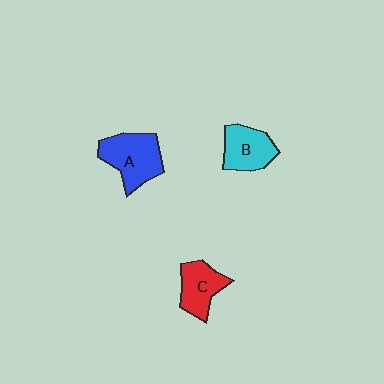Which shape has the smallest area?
Shape C (red).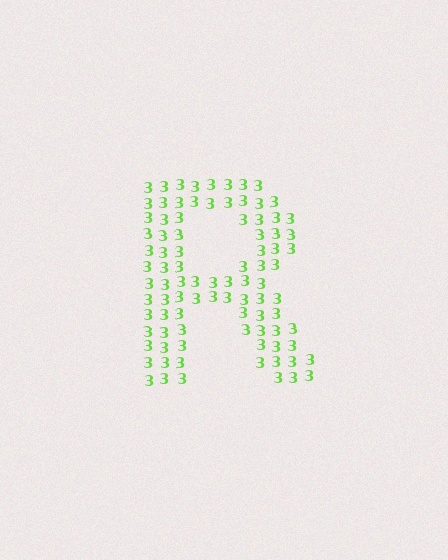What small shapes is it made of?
It is made of small digit 3's.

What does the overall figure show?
The overall figure shows the letter R.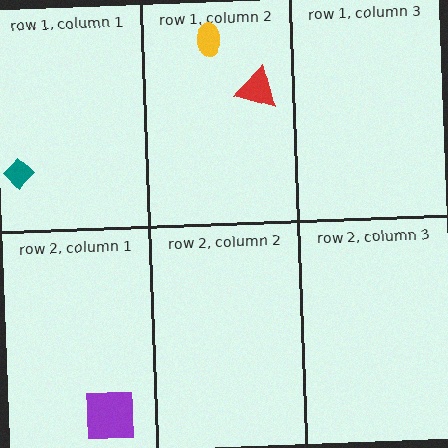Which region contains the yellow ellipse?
The row 1, column 2 region.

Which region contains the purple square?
The row 2, column 1 region.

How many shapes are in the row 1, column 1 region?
1.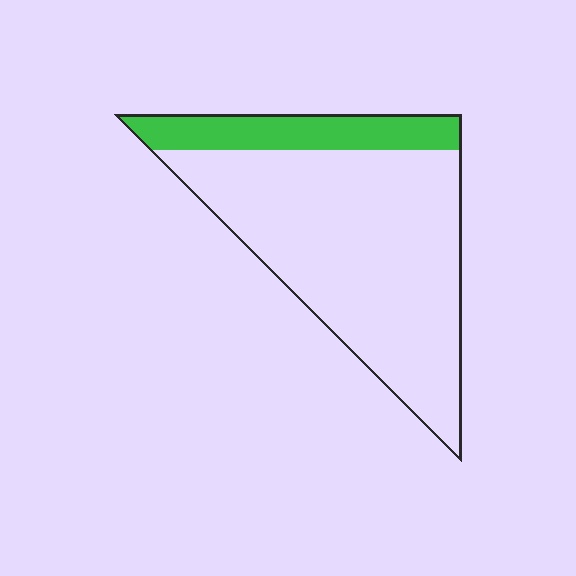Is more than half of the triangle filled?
No.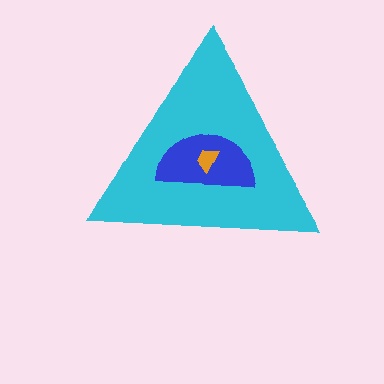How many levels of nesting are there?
3.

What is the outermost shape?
The cyan triangle.